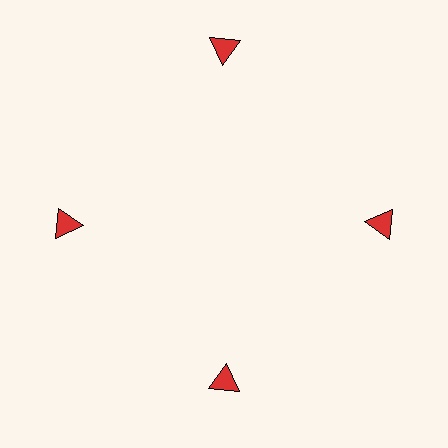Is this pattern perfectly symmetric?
No. The 4 red triangles are arranged in a ring, but one element near the 12 o'clock position is pushed outward from the center, breaking the 4-fold rotational symmetry.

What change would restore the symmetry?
The symmetry would be restored by moving it inward, back onto the ring so that all 4 triangles sit at equal angles and equal distance from the center.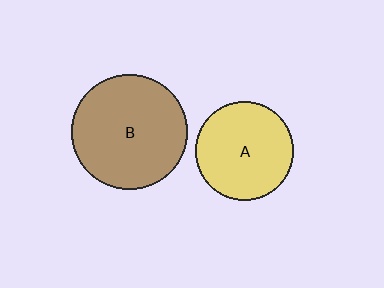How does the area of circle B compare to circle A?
Approximately 1.4 times.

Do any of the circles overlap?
No, none of the circles overlap.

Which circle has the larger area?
Circle B (brown).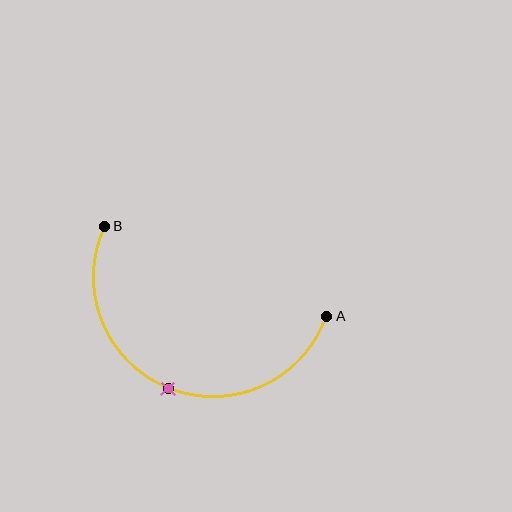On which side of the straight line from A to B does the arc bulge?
The arc bulges below the straight line connecting A and B.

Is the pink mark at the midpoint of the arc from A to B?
Yes. The pink mark lies on the arc at equal arc-length from both A and B — it is the arc midpoint.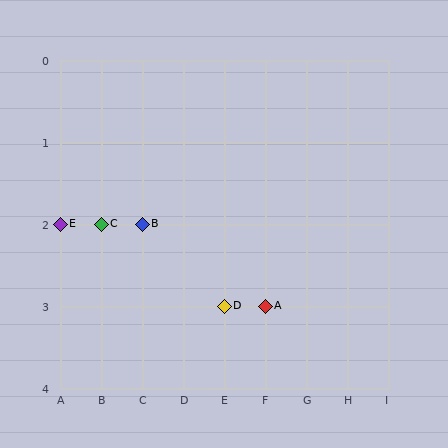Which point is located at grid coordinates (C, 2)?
Point B is at (C, 2).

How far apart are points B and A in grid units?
Points B and A are 3 columns and 1 row apart (about 3.2 grid units diagonally).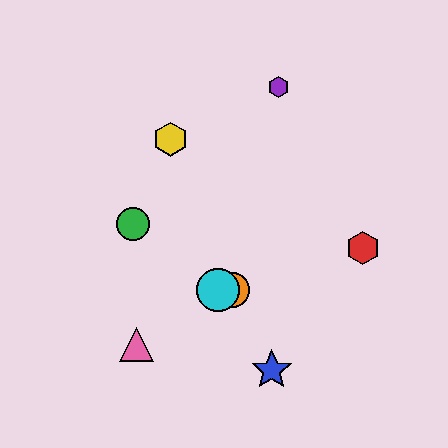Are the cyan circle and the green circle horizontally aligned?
No, the cyan circle is at y≈290 and the green circle is at y≈224.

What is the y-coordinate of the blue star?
The blue star is at y≈370.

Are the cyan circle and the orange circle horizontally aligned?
Yes, both are at y≈290.